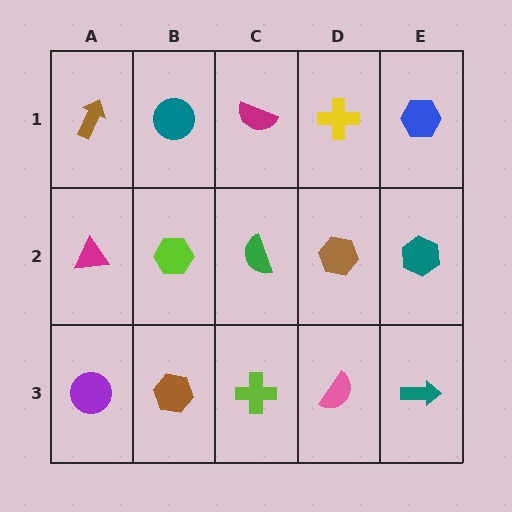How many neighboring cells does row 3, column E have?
2.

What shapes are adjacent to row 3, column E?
A teal hexagon (row 2, column E), a pink semicircle (row 3, column D).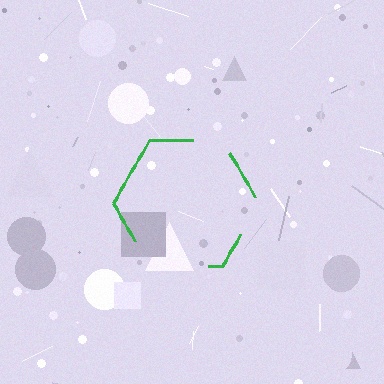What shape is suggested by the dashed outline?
The dashed outline suggests a hexagon.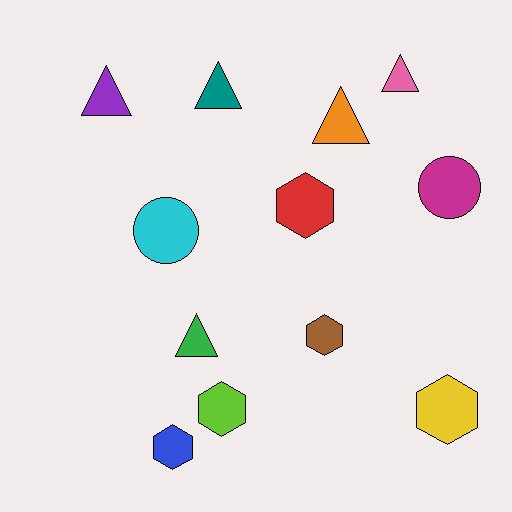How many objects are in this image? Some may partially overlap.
There are 12 objects.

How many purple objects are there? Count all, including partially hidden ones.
There is 1 purple object.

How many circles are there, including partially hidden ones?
There are 2 circles.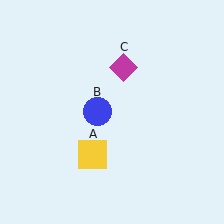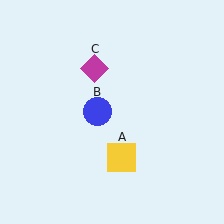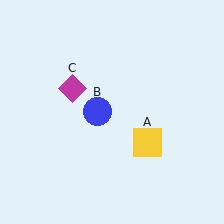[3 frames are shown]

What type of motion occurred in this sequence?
The yellow square (object A), magenta diamond (object C) rotated counterclockwise around the center of the scene.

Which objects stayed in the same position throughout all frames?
Blue circle (object B) remained stationary.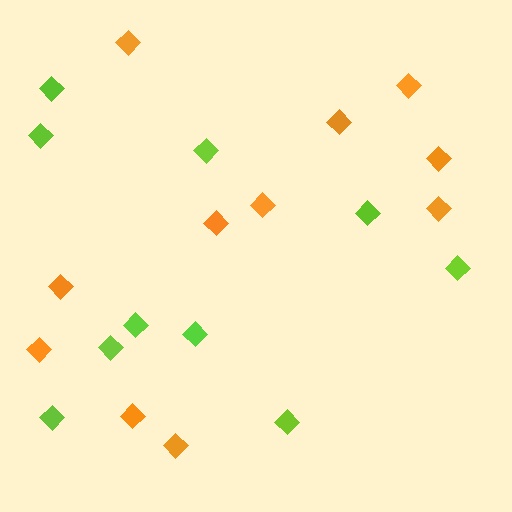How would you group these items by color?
There are 2 groups: one group of orange diamonds (11) and one group of lime diamonds (10).